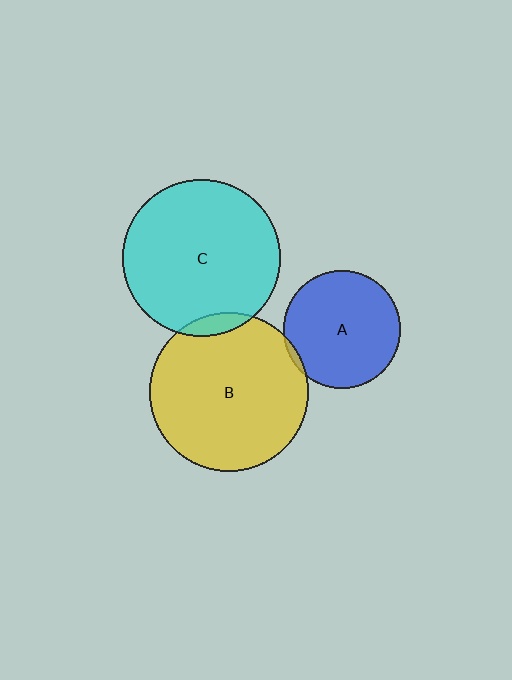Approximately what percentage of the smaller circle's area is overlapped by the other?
Approximately 5%.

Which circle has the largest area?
Circle B (yellow).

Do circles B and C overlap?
Yes.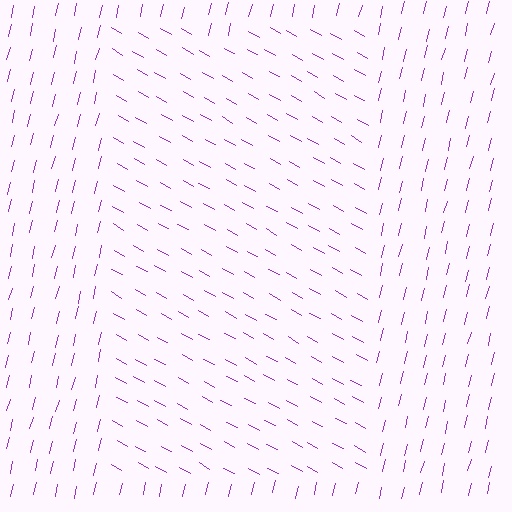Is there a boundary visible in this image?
Yes, there is a texture boundary formed by a change in line orientation.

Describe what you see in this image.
The image is filled with small purple line segments. A rectangle region in the image has lines oriented differently from the surrounding lines, creating a visible texture boundary.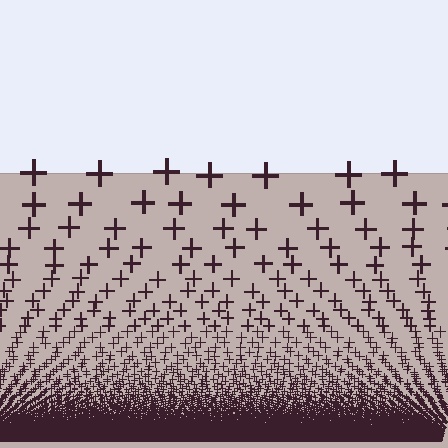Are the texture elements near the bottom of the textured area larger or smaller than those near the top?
Smaller. The gradient is inverted — elements near the bottom are smaller and denser.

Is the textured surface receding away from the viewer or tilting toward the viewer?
The surface appears to tilt toward the viewer. Texture elements get larger and sparser toward the top.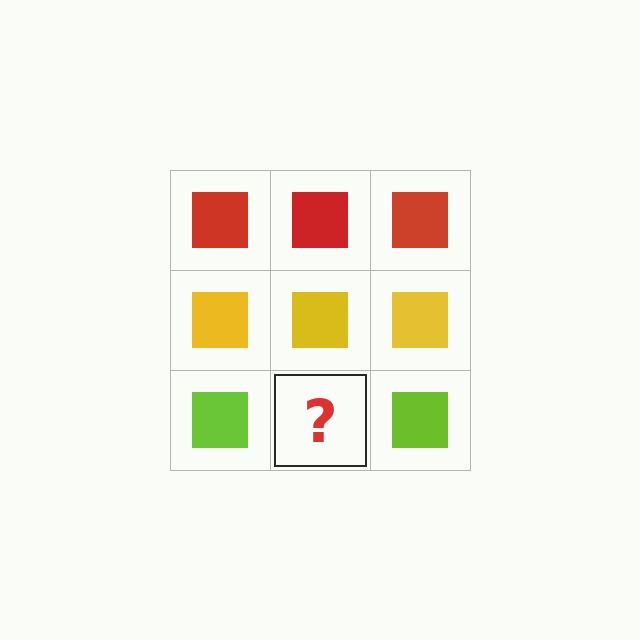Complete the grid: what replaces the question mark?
The question mark should be replaced with a lime square.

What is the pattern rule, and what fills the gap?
The rule is that each row has a consistent color. The gap should be filled with a lime square.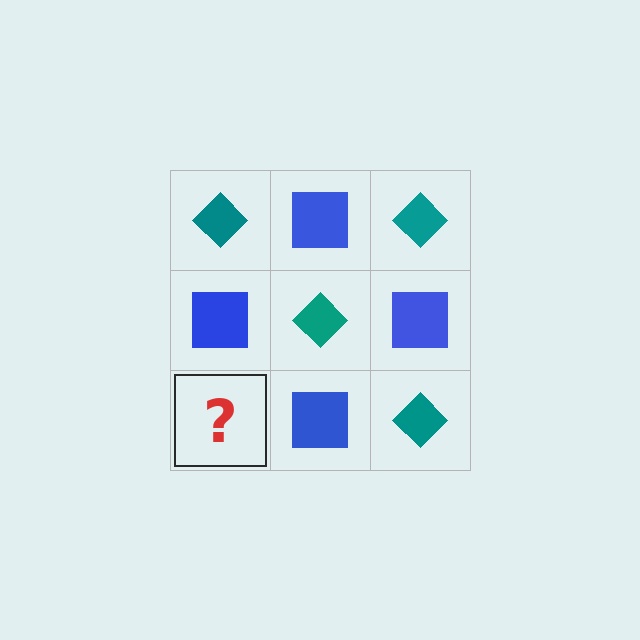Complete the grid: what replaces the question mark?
The question mark should be replaced with a teal diamond.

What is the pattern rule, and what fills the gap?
The rule is that it alternates teal diamond and blue square in a checkerboard pattern. The gap should be filled with a teal diamond.